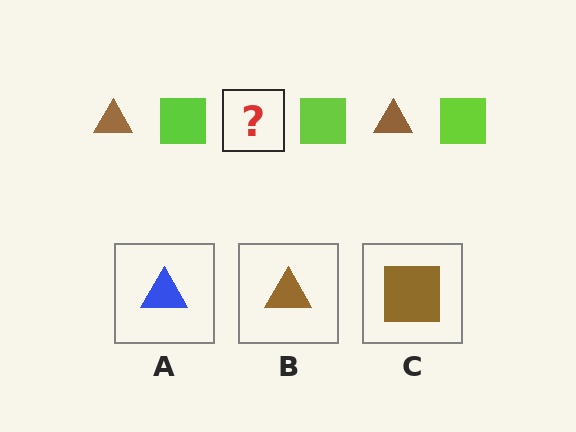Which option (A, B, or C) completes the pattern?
B.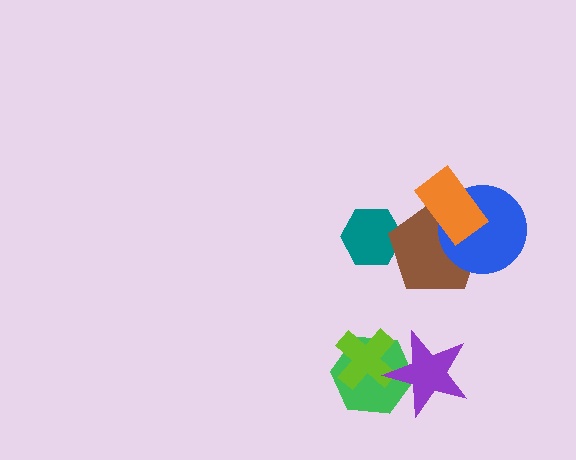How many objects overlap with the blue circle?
2 objects overlap with the blue circle.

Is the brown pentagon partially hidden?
Yes, it is partially covered by another shape.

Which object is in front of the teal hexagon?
The brown pentagon is in front of the teal hexagon.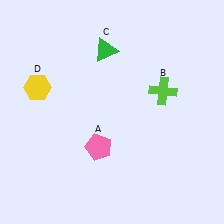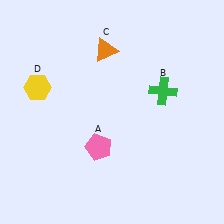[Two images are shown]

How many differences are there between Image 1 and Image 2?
There are 2 differences between the two images.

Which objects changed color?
B changed from lime to green. C changed from green to orange.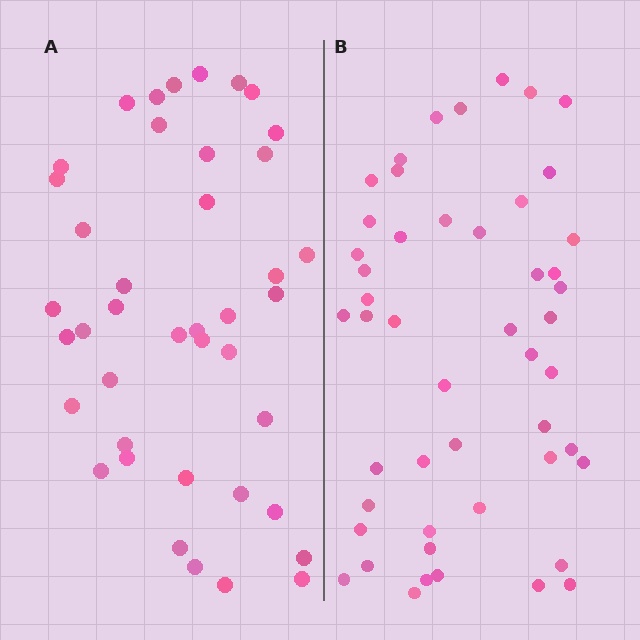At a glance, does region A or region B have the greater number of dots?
Region B (the right region) has more dots.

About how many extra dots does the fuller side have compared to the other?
Region B has roughly 8 or so more dots than region A.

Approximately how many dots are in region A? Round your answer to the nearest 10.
About 40 dots. (The exact count is 41, which rounds to 40.)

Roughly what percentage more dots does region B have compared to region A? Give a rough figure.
About 20% more.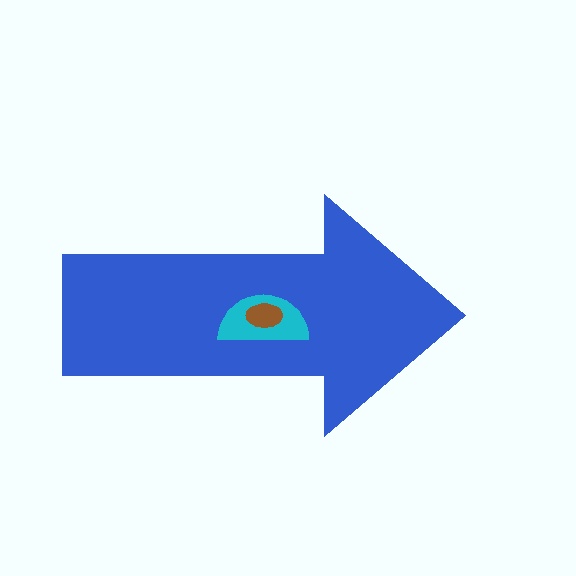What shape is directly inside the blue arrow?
The cyan semicircle.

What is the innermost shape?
The brown ellipse.